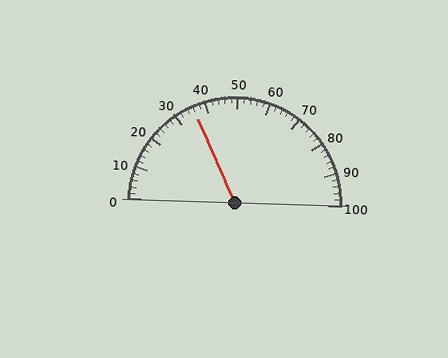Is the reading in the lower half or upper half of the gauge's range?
The reading is in the lower half of the range (0 to 100).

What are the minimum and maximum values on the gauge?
The gauge ranges from 0 to 100.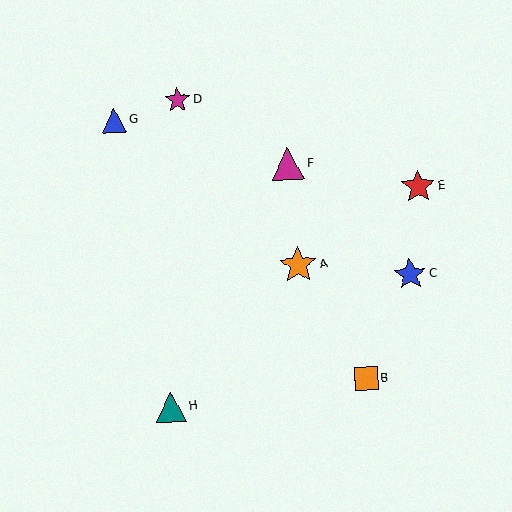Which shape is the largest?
The orange star (labeled A) is the largest.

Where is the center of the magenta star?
The center of the magenta star is at (177, 100).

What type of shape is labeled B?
Shape B is an orange square.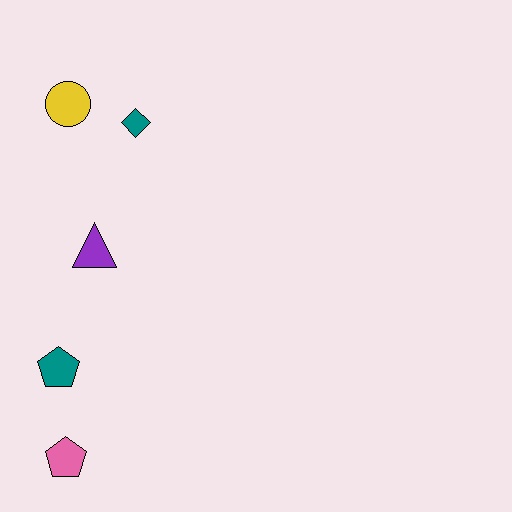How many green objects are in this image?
There are no green objects.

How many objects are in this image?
There are 5 objects.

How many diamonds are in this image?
There is 1 diamond.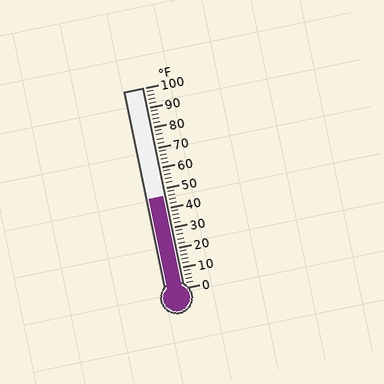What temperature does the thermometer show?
The thermometer shows approximately 46°F.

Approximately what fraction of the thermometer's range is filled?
The thermometer is filled to approximately 45% of its range.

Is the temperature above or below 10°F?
The temperature is above 10°F.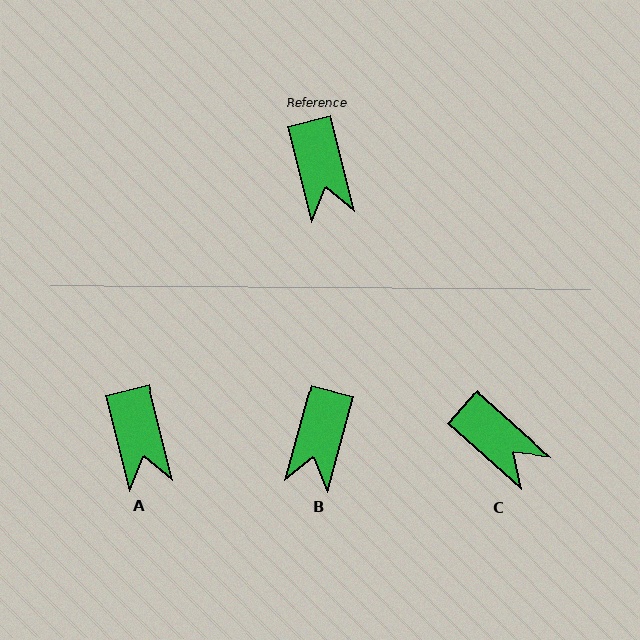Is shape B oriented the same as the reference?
No, it is off by about 29 degrees.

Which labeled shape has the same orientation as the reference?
A.